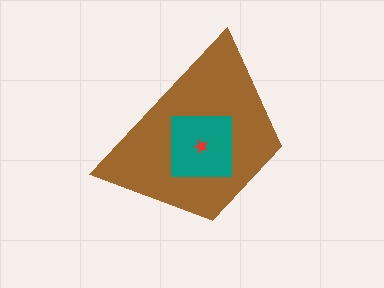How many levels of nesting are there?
3.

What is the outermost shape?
The brown trapezoid.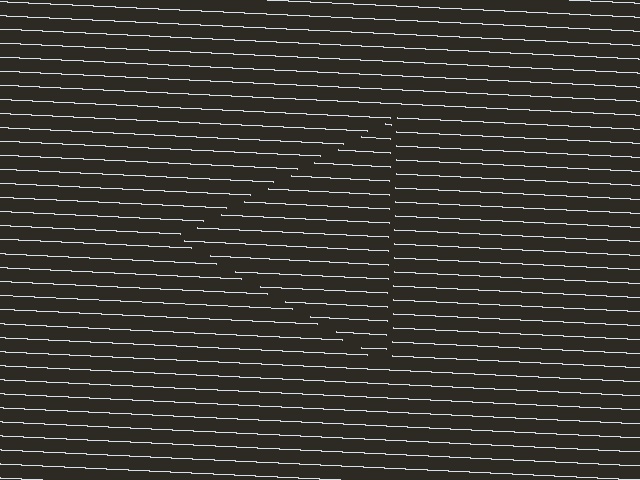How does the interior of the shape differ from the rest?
The interior of the shape contains the same grating, shifted by half a period — the contour is defined by the phase discontinuity where line-ends from the inner and outer gratings abut.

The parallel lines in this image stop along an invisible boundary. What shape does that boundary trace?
An illusory triangle. The interior of the shape contains the same grating, shifted by half a period — the contour is defined by the phase discontinuity where line-ends from the inner and outer gratings abut.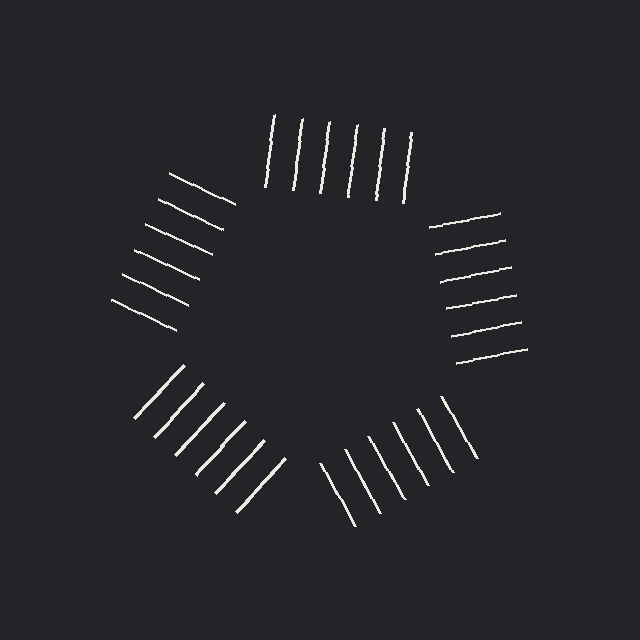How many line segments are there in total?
30 — 6 along each of the 5 edges.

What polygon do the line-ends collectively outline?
An illusory pentagon — the line segments terminate on its edges but no continuous stroke is drawn.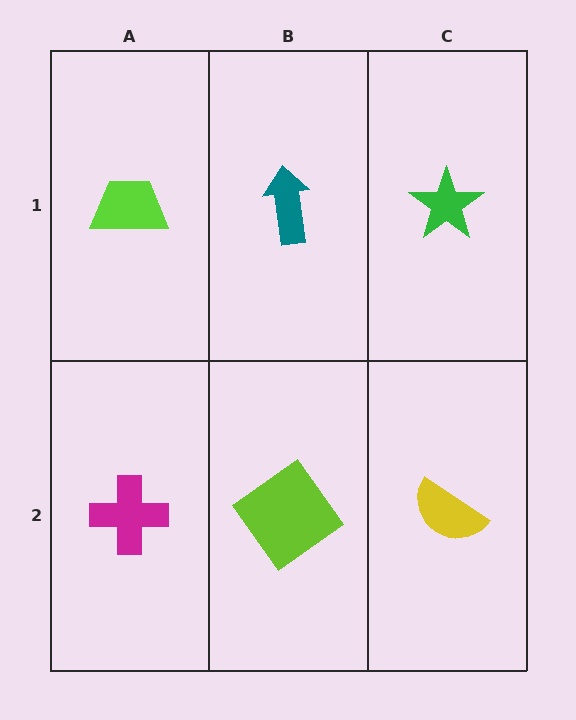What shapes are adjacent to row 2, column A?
A lime trapezoid (row 1, column A), a lime diamond (row 2, column B).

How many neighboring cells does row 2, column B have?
3.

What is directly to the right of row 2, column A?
A lime diamond.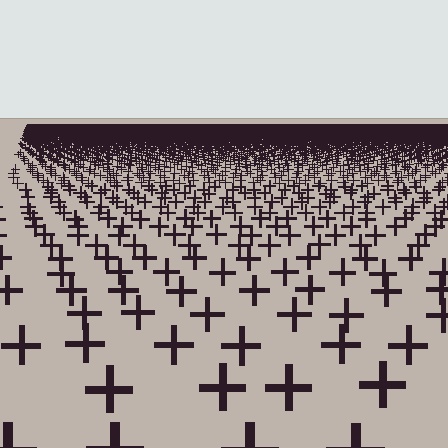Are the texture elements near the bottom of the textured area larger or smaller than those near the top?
Larger. Near the bottom, elements are closer to the viewer and appear at a bigger on-screen size.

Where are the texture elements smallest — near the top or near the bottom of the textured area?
Near the top.